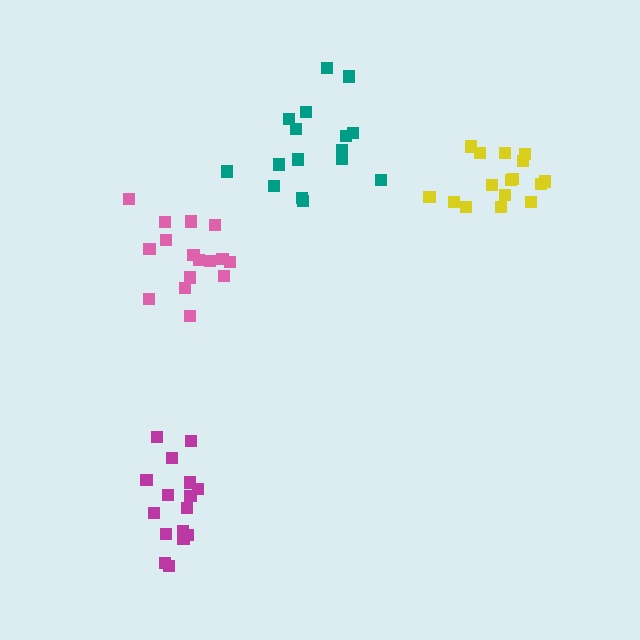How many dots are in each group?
Group 1: 16 dots, Group 2: 16 dots, Group 3: 16 dots, Group 4: 16 dots (64 total).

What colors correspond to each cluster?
The clusters are colored: magenta, yellow, pink, teal.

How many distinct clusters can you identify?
There are 4 distinct clusters.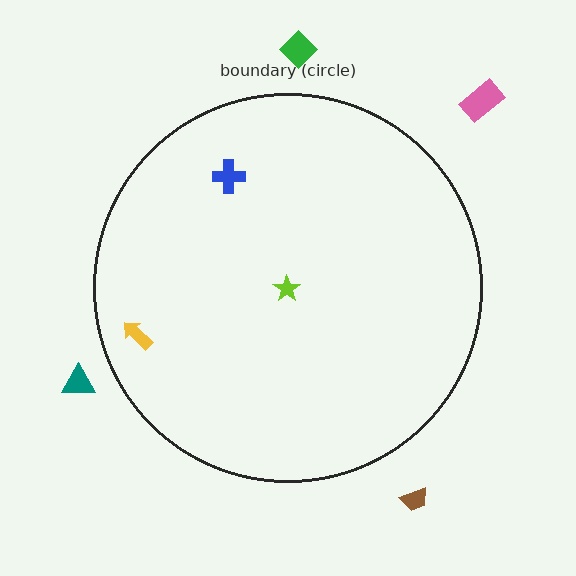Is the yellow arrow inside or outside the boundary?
Inside.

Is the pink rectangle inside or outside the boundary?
Outside.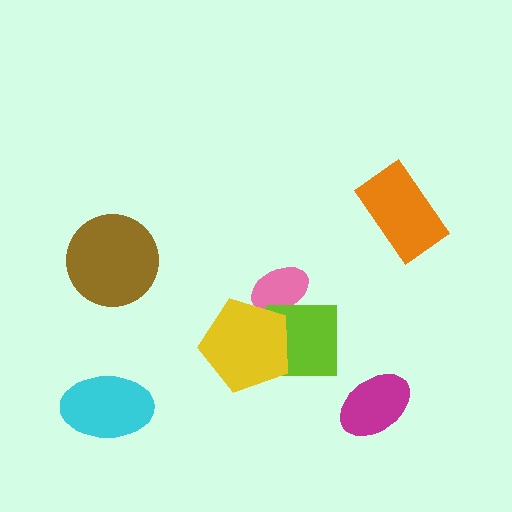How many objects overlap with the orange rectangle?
0 objects overlap with the orange rectangle.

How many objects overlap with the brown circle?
0 objects overlap with the brown circle.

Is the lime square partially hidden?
Yes, it is partially covered by another shape.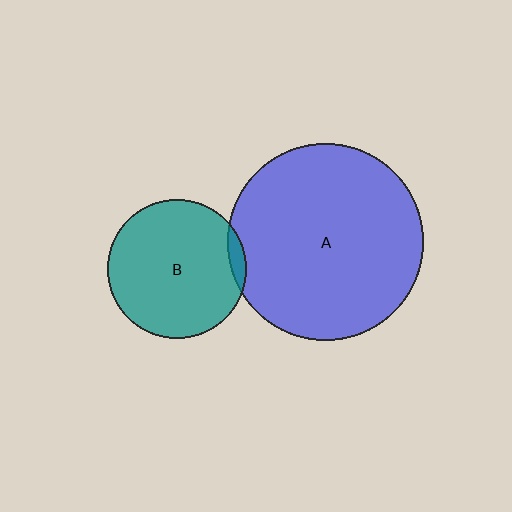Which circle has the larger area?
Circle A (blue).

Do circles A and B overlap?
Yes.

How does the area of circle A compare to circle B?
Approximately 2.0 times.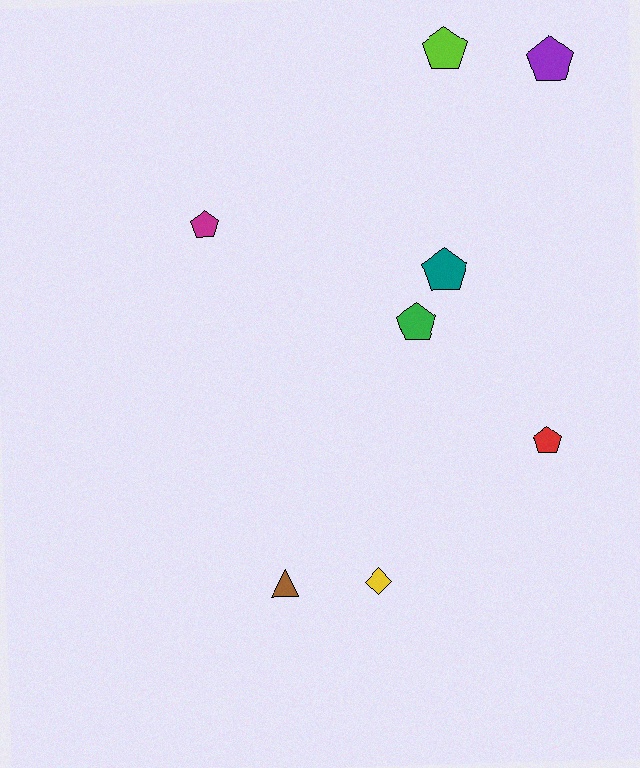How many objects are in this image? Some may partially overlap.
There are 8 objects.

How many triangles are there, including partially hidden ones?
There is 1 triangle.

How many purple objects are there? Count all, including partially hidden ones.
There is 1 purple object.